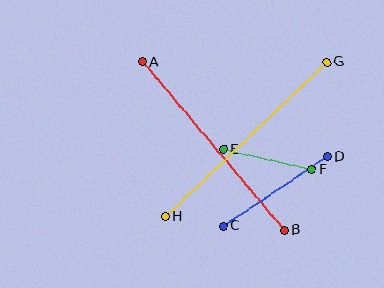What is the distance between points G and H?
The distance is approximately 223 pixels.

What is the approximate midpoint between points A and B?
The midpoint is at approximately (213, 146) pixels.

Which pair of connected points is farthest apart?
Points G and H are farthest apart.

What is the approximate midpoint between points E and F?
The midpoint is at approximately (268, 159) pixels.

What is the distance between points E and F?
The distance is approximately 91 pixels.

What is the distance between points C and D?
The distance is approximately 125 pixels.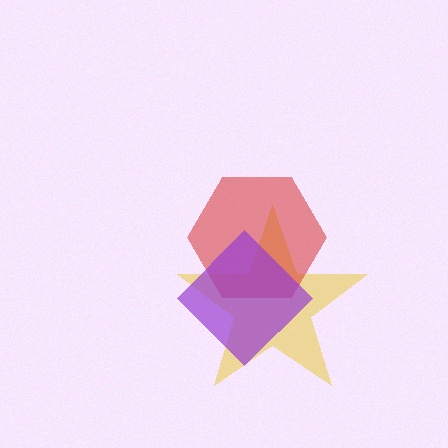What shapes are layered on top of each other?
The layered shapes are: a yellow star, a red hexagon, a purple diamond.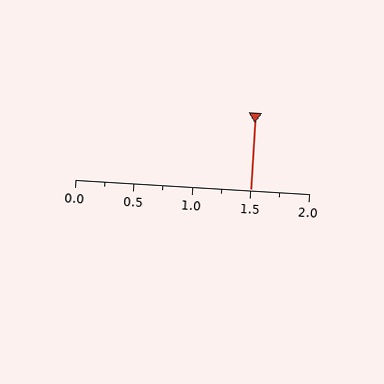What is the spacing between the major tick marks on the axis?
The major ticks are spaced 0.5 apart.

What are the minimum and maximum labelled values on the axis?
The axis runs from 0.0 to 2.0.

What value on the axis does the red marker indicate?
The marker indicates approximately 1.5.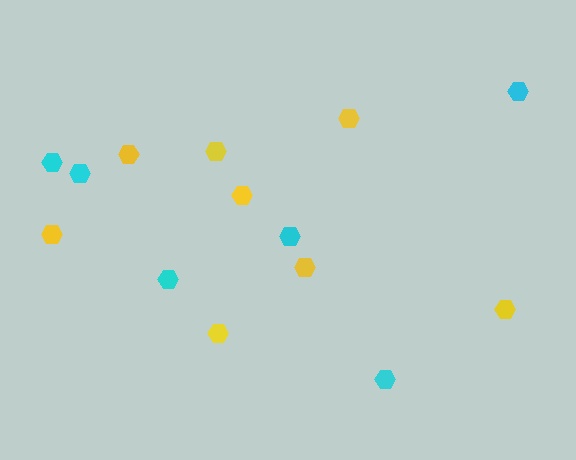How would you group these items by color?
There are 2 groups: one group of cyan hexagons (6) and one group of yellow hexagons (8).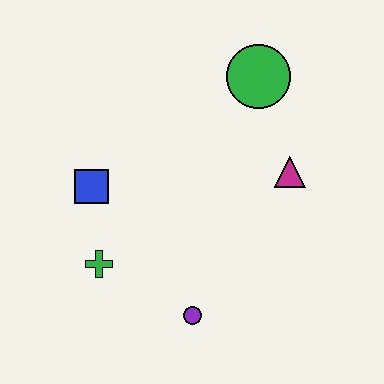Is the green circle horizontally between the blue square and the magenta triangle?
Yes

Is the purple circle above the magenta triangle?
No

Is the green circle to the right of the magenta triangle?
No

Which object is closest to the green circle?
The magenta triangle is closest to the green circle.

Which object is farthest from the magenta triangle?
The green cross is farthest from the magenta triangle.